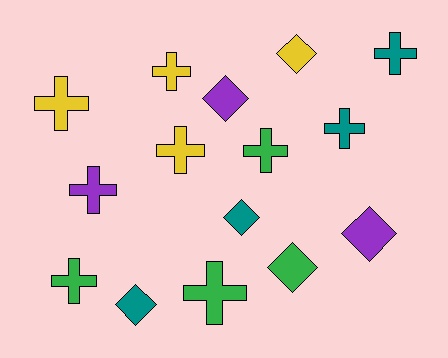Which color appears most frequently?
Teal, with 4 objects.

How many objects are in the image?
There are 15 objects.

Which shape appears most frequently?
Cross, with 9 objects.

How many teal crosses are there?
There are 2 teal crosses.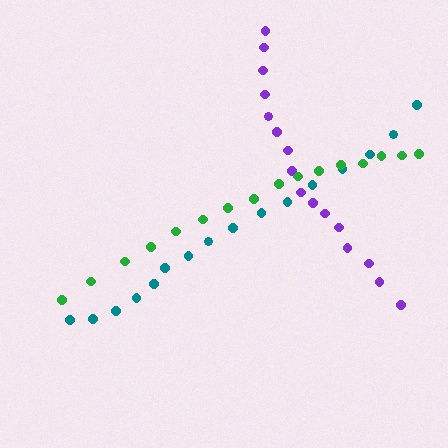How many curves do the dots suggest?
There are 3 distinct paths.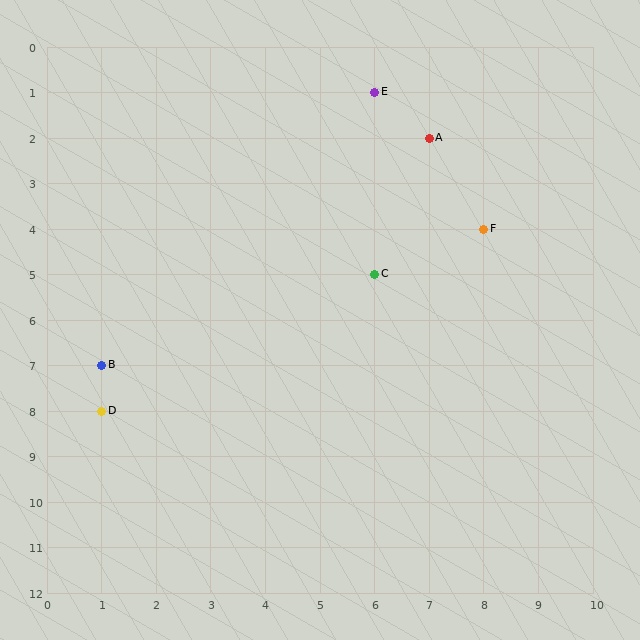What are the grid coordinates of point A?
Point A is at grid coordinates (7, 2).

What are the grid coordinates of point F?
Point F is at grid coordinates (8, 4).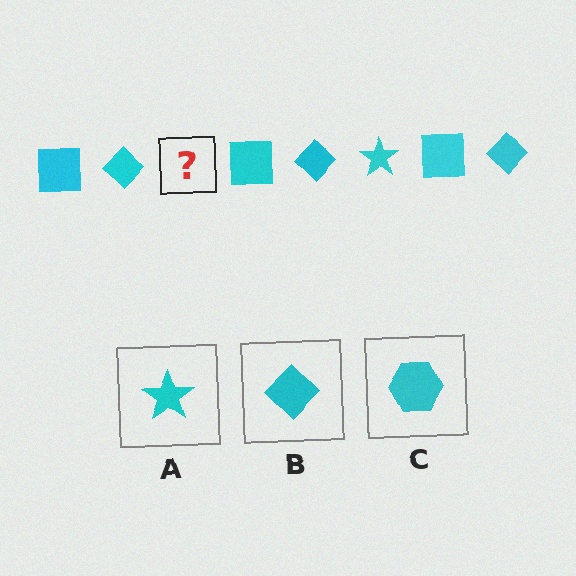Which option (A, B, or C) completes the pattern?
A.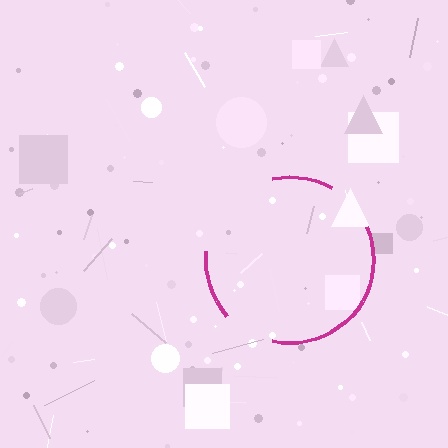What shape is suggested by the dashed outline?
The dashed outline suggests a circle.